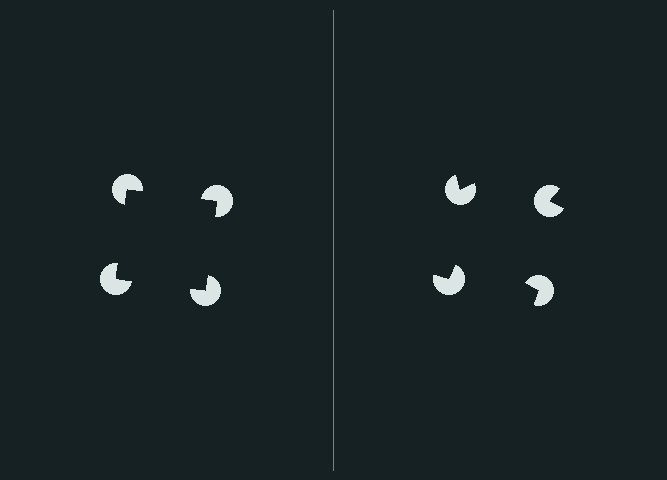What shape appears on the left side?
An illusory square.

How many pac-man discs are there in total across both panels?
8 — 4 on each side.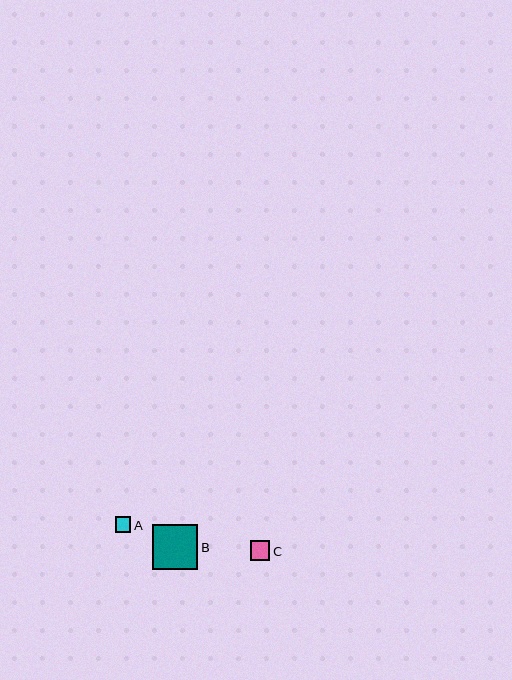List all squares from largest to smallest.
From largest to smallest: B, C, A.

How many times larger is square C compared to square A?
Square C is approximately 1.3 times the size of square A.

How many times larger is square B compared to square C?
Square B is approximately 2.3 times the size of square C.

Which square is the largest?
Square B is the largest with a size of approximately 45 pixels.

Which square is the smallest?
Square A is the smallest with a size of approximately 15 pixels.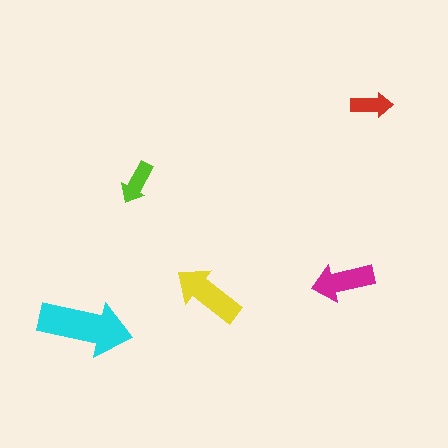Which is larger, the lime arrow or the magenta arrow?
The magenta one.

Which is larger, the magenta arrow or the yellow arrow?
The yellow one.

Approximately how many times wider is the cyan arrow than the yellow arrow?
About 1.5 times wider.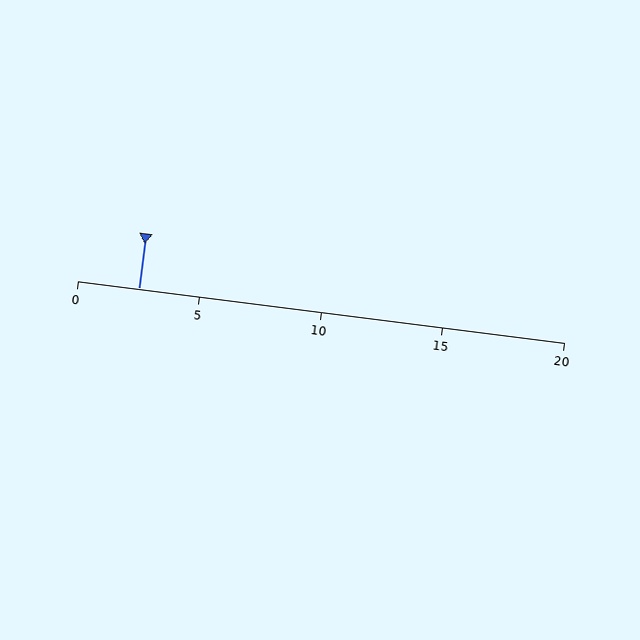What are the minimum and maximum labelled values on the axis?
The axis runs from 0 to 20.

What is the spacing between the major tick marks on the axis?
The major ticks are spaced 5 apart.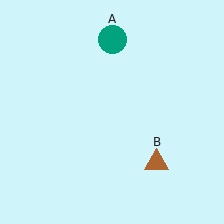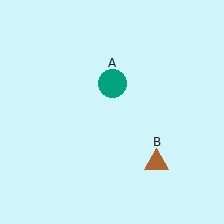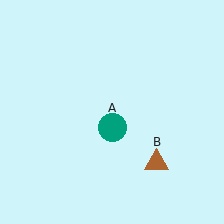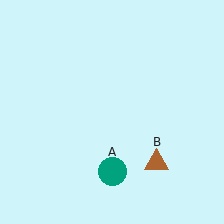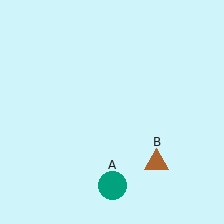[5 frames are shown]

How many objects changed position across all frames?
1 object changed position: teal circle (object A).